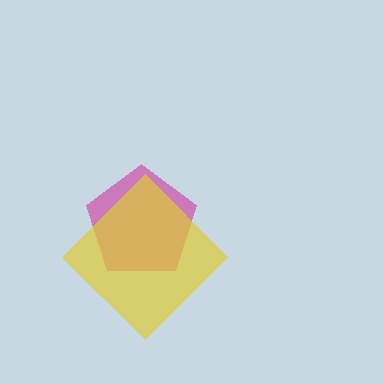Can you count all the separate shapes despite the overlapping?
Yes, there are 2 separate shapes.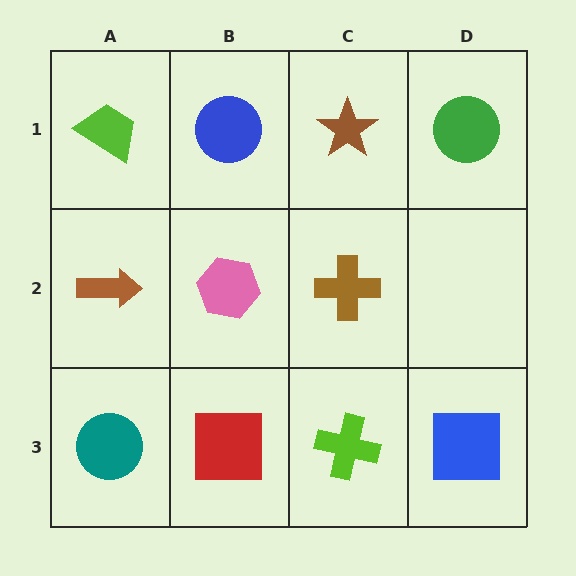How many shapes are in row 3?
4 shapes.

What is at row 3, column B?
A red square.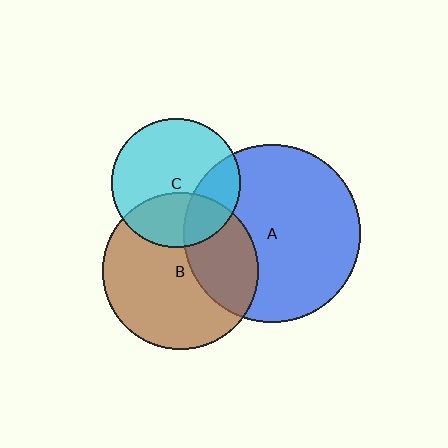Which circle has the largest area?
Circle A (blue).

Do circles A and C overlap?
Yes.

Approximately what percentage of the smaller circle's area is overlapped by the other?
Approximately 25%.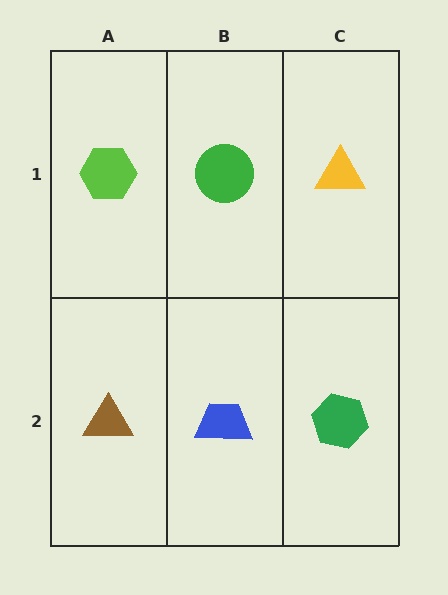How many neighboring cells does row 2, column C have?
2.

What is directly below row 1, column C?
A green hexagon.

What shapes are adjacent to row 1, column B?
A blue trapezoid (row 2, column B), a lime hexagon (row 1, column A), a yellow triangle (row 1, column C).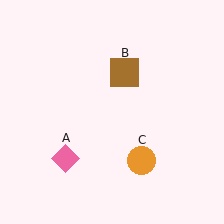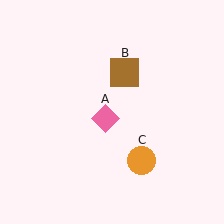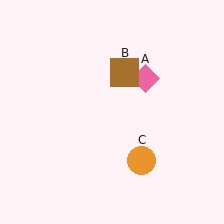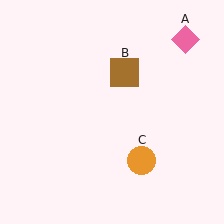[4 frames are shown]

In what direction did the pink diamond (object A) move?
The pink diamond (object A) moved up and to the right.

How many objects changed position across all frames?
1 object changed position: pink diamond (object A).